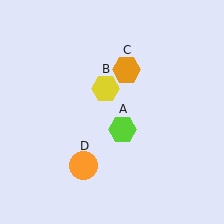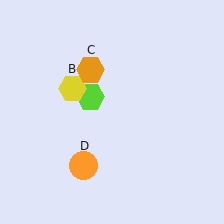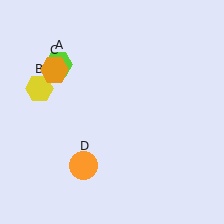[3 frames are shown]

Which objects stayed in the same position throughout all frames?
Orange circle (object D) remained stationary.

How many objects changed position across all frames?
3 objects changed position: lime hexagon (object A), yellow hexagon (object B), orange hexagon (object C).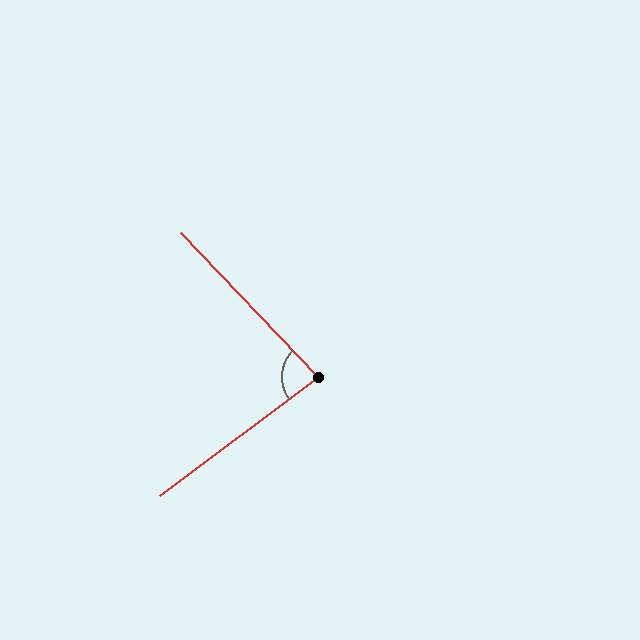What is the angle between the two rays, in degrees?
Approximately 83 degrees.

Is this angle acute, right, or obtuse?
It is acute.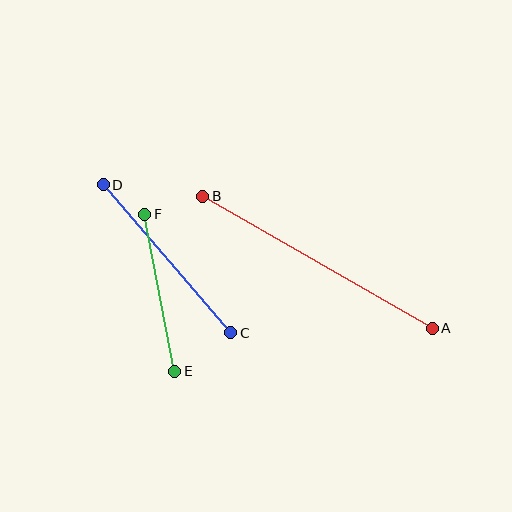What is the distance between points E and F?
The distance is approximately 160 pixels.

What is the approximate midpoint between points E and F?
The midpoint is at approximately (160, 293) pixels.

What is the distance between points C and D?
The distance is approximately 195 pixels.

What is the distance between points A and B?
The distance is approximately 265 pixels.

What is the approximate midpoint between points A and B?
The midpoint is at approximately (318, 262) pixels.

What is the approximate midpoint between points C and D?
The midpoint is at approximately (167, 259) pixels.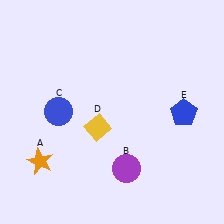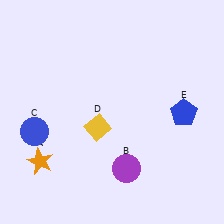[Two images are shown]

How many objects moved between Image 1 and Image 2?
1 object moved between the two images.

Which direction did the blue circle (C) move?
The blue circle (C) moved left.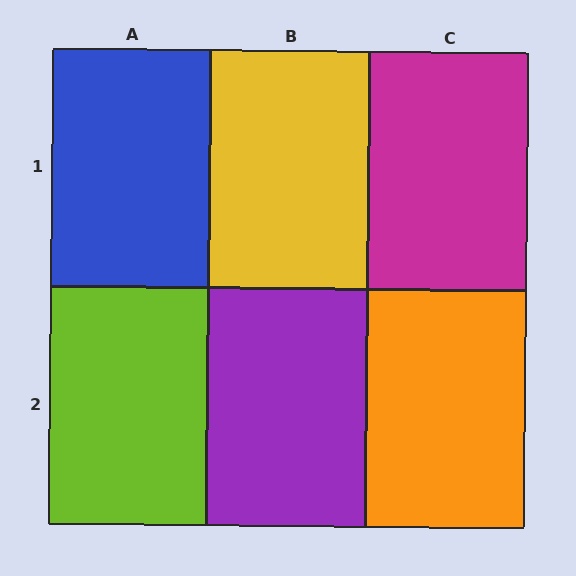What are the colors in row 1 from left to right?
Blue, yellow, magenta.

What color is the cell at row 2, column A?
Lime.